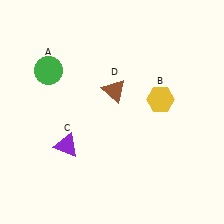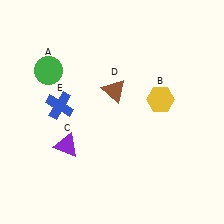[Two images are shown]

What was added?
A blue cross (E) was added in Image 2.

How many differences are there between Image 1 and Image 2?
There is 1 difference between the two images.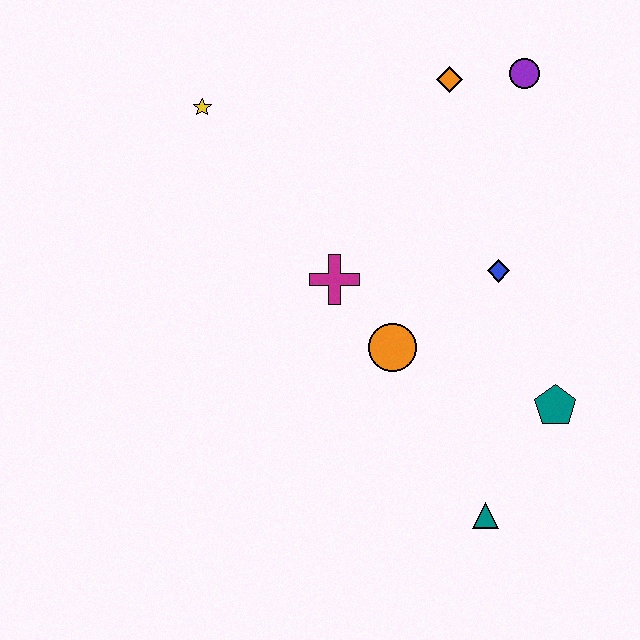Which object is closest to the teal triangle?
The teal pentagon is closest to the teal triangle.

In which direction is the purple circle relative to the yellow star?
The purple circle is to the right of the yellow star.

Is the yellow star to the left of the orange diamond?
Yes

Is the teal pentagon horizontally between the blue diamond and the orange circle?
No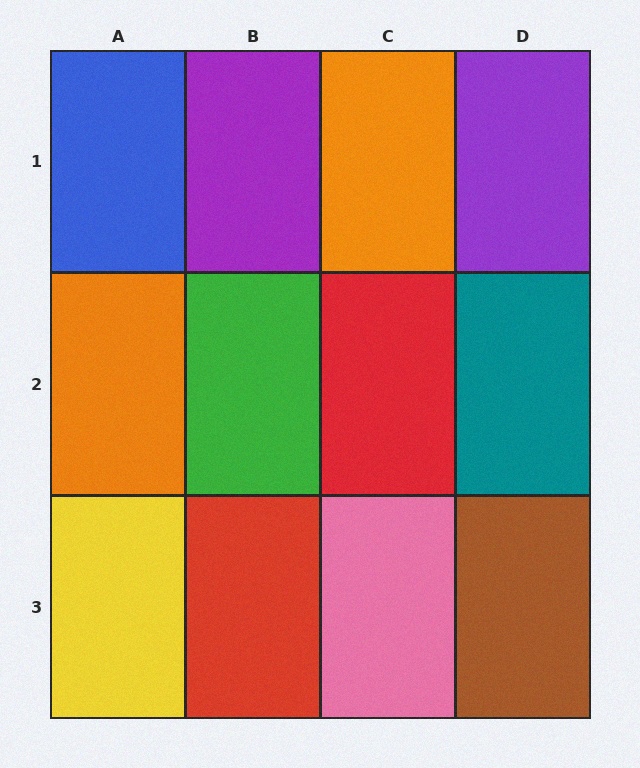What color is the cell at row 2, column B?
Green.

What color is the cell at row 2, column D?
Teal.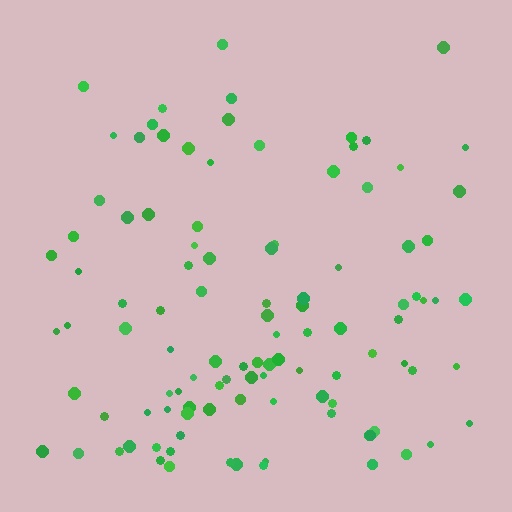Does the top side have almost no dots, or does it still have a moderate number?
Still a moderate number, just noticeably fewer than the bottom.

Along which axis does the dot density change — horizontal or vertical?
Vertical.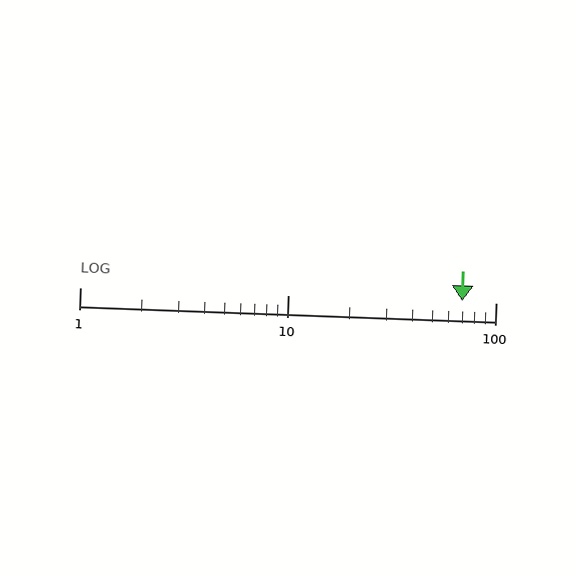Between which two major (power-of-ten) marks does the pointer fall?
The pointer is between 10 and 100.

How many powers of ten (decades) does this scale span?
The scale spans 2 decades, from 1 to 100.